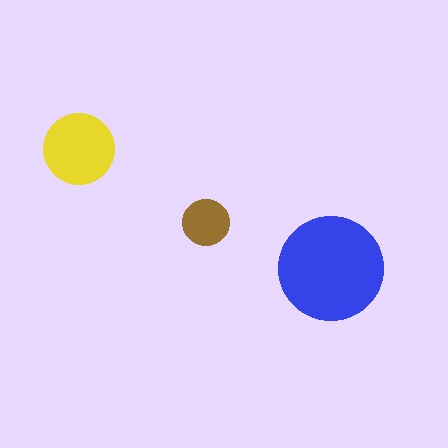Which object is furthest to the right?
The blue circle is rightmost.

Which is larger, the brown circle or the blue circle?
The blue one.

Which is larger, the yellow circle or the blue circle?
The blue one.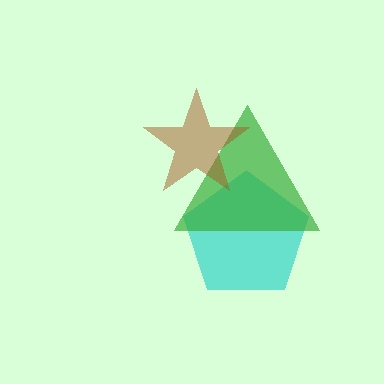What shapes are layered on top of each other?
The layered shapes are: a cyan pentagon, a green triangle, a brown star.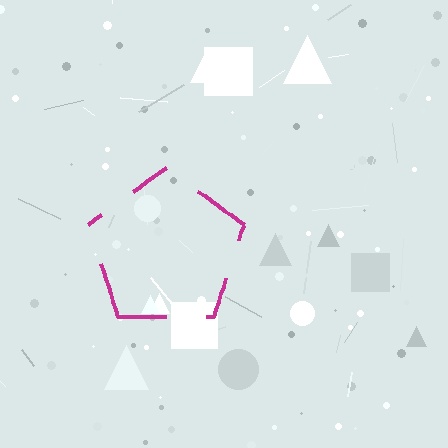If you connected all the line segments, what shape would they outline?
They would outline a pentagon.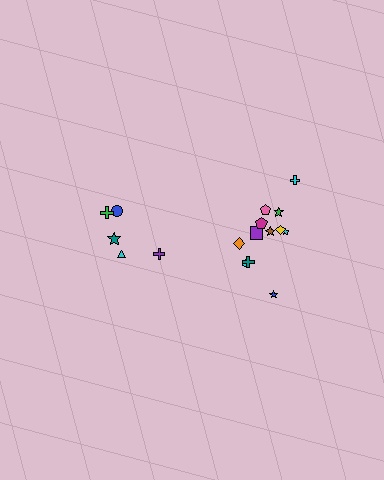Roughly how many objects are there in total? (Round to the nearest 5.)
Roughly 15 objects in total.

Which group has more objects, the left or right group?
The right group.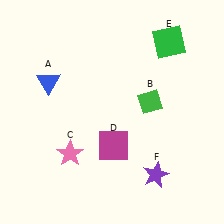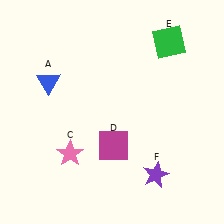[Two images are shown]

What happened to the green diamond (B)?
The green diamond (B) was removed in Image 2. It was in the top-right area of Image 1.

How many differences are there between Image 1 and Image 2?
There is 1 difference between the two images.